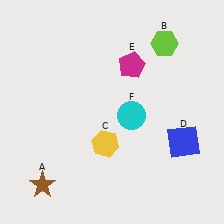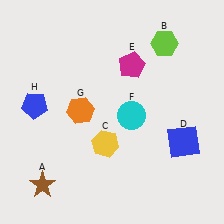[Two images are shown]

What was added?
An orange hexagon (G), a blue pentagon (H) were added in Image 2.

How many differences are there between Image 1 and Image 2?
There are 2 differences between the two images.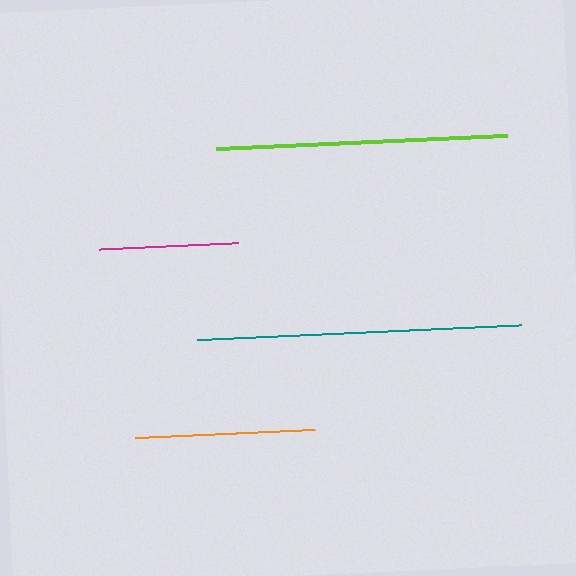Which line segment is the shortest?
The magenta line is the shortest at approximately 139 pixels.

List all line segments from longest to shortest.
From longest to shortest: teal, lime, orange, magenta.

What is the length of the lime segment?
The lime segment is approximately 291 pixels long.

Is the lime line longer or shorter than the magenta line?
The lime line is longer than the magenta line.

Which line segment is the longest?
The teal line is the longest at approximately 324 pixels.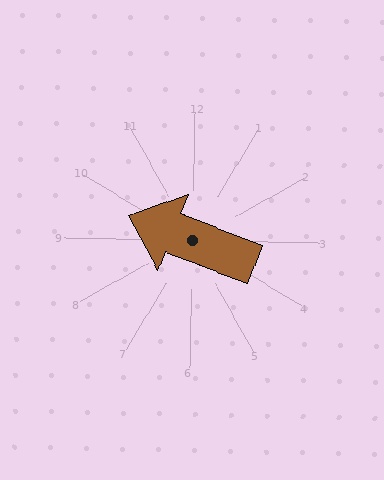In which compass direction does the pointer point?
West.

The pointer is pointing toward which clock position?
Roughly 10 o'clock.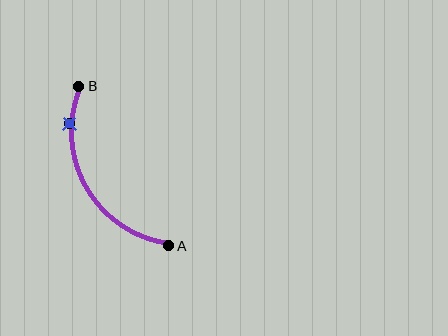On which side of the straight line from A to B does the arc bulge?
The arc bulges to the left of the straight line connecting A and B.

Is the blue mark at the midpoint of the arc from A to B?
No. The blue mark lies on the arc but is closer to endpoint B. The arc midpoint would be at the point on the curve equidistant along the arc from both A and B.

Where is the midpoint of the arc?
The arc midpoint is the point on the curve farthest from the straight line joining A and B. It sits to the left of that line.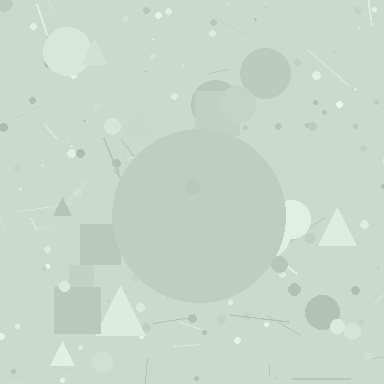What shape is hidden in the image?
A circle is hidden in the image.